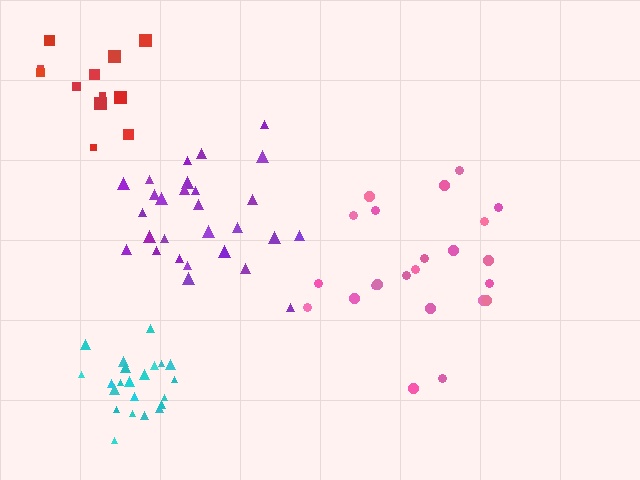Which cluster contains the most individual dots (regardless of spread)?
Purple (28).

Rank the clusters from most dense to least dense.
cyan, purple, red, pink.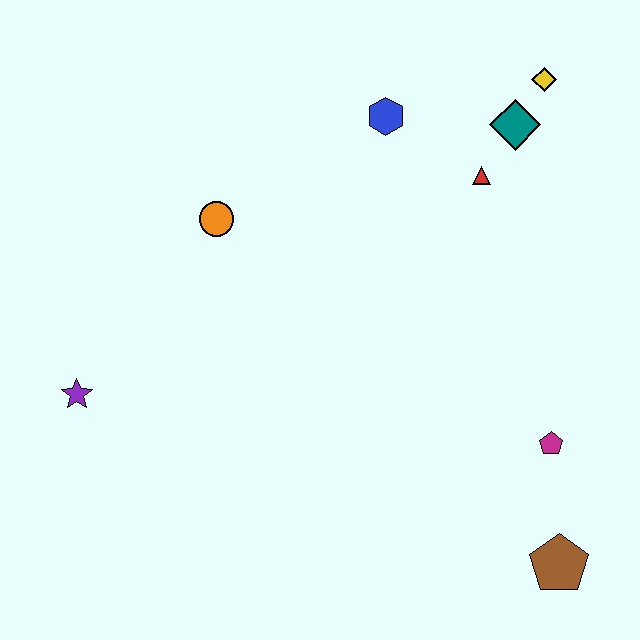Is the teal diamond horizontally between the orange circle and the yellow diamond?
Yes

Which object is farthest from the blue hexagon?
The brown pentagon is farthest from the blue hexagon.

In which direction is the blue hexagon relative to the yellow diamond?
The blue hexagon is to the left of the yellow diamond.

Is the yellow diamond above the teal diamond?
Yes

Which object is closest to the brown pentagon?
The magenta pentagon is closest to the brown pentagon.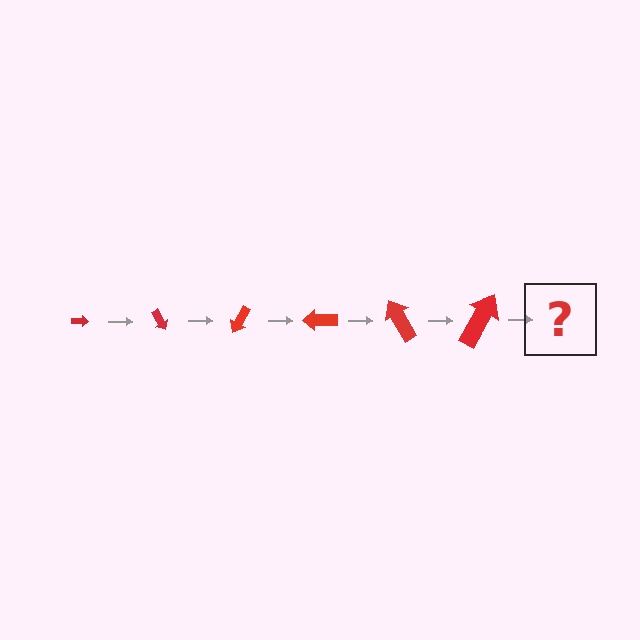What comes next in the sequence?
The next element should be an arrow, larger than the previous one and rotated 360 degrees from the start.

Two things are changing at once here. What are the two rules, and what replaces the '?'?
The two rules are that the arrow grows larger each step and it rotates 60 degrees each step. The '?' should be an arrow, larger than the previous one and rotated 360 degrees from the start.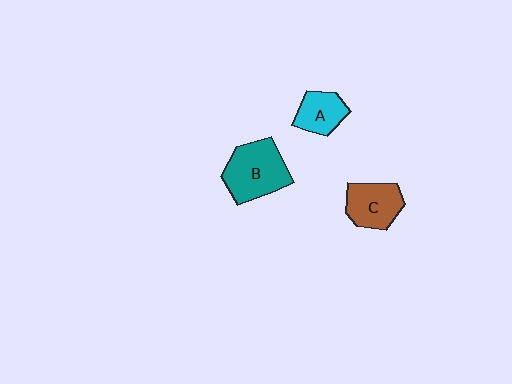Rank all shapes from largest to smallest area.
From largest to smallest: B (teal), C (brown), A (cyan).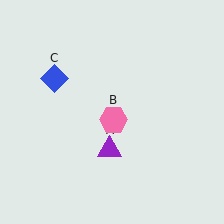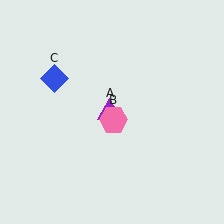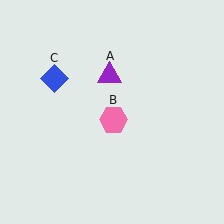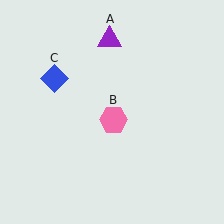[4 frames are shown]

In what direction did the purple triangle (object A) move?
The purple triangle (object A) moved up.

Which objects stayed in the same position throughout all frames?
Pink hexagon (object B) and blue diamond (object C) remained stationary.